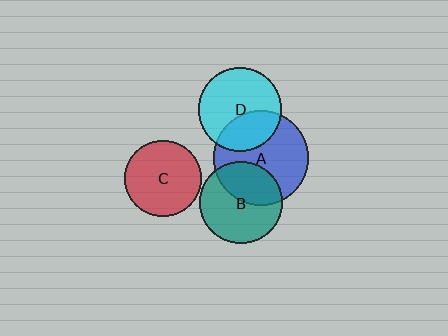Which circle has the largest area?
Circle A (blue).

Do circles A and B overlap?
Yes.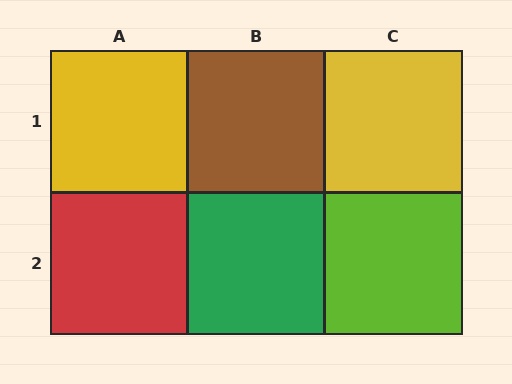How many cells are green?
1 cell is green.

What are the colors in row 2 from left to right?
Red, green, lime.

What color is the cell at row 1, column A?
Yellow.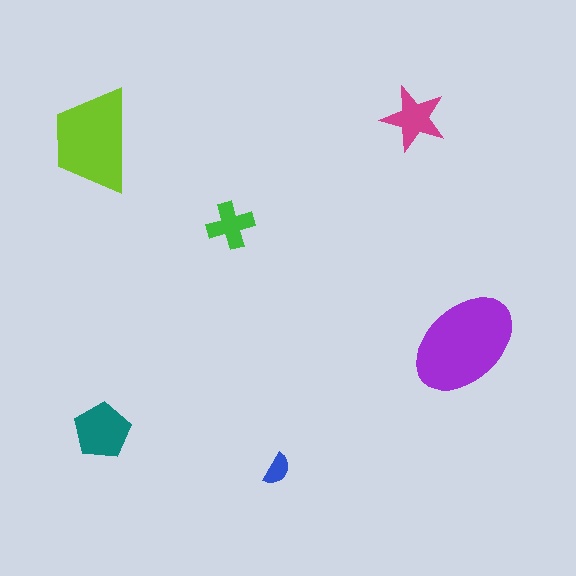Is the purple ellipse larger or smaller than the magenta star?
Larger.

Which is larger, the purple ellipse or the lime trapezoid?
The purple ellipse.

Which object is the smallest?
The blue semicircle.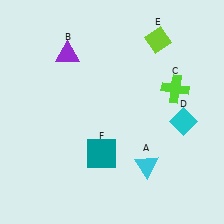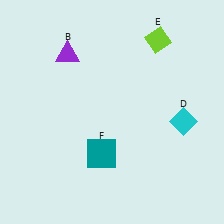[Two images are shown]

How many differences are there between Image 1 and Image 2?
There are 2 differences between the two images.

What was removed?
The cyan triangle (A), the lime cross (C) were removed in Image 2.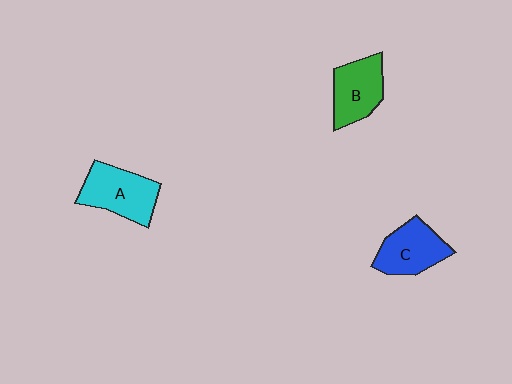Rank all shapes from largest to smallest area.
From largest to smallest: A (cyan), C (blue), B (green).